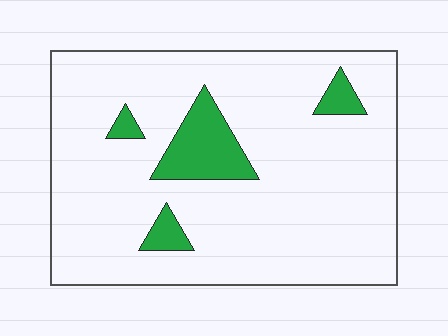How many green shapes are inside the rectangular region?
4.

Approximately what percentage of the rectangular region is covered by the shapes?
Approximately 10%.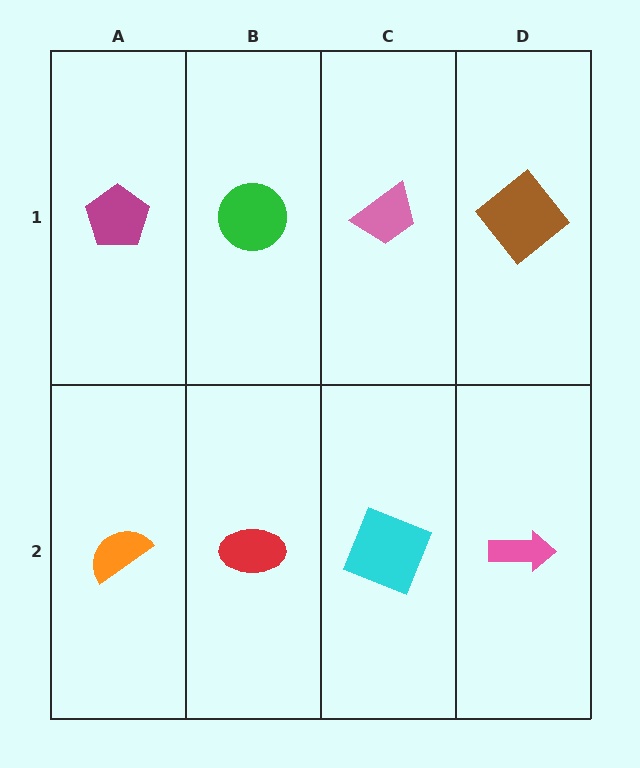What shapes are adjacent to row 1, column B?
A red ellipse (row 2, column B), a magenta pentagon (row 1, column A), a pink trapezoid (row 1, column C).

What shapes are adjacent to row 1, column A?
An orange semicircle (row 2, column A), a green circle (row 1, column B).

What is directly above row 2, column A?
A magenta pentagon.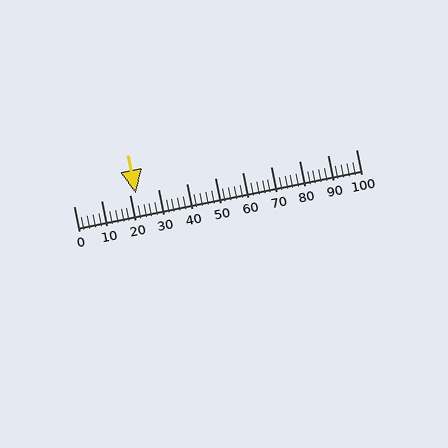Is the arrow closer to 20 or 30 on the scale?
The arrow is closer to 20.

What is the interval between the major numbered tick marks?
The major tick marks are spaced 10 units apart.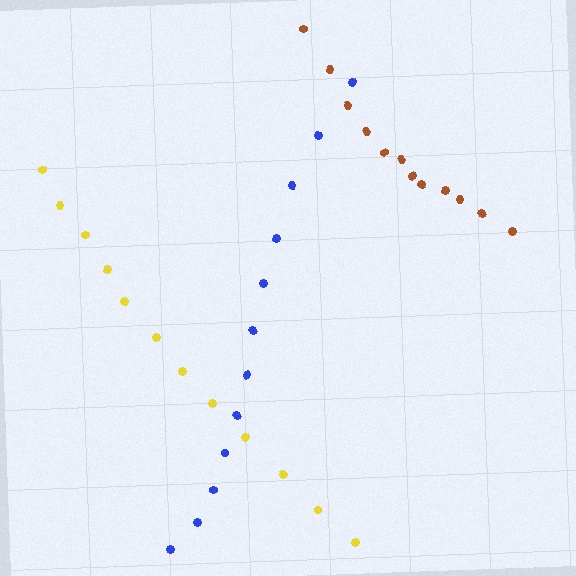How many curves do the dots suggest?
There are 3 distinct paths.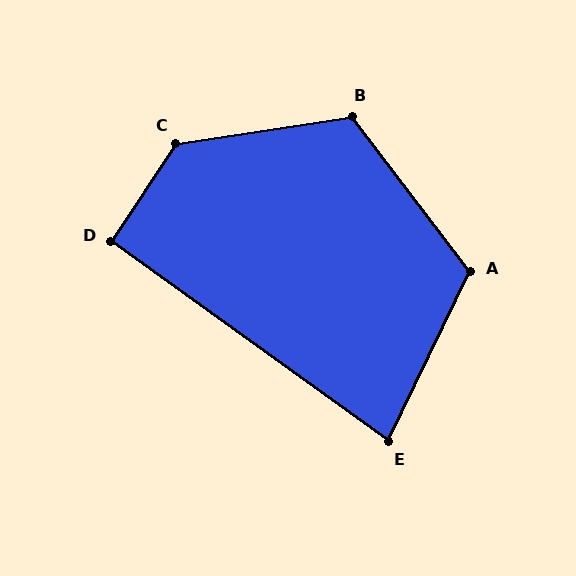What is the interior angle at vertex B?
Approximately 119 degrees (obtuse).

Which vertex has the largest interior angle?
C, at approximately 132 degrees.